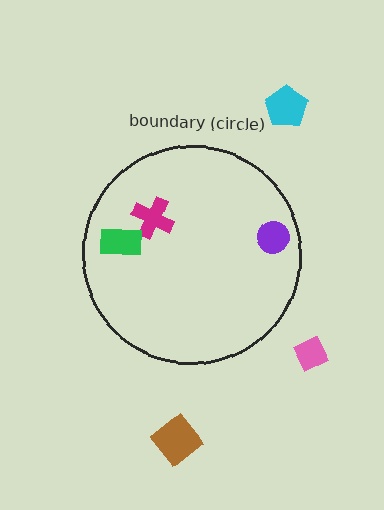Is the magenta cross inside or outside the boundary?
Inside.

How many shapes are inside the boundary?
3 inside, 3 outside.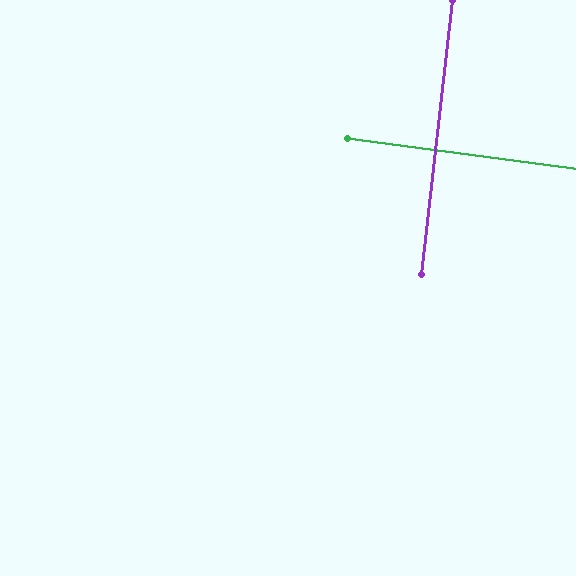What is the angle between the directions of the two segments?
Approximately 89 degrees.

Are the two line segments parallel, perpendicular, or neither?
Perpendicular — they meet at approximately 89°.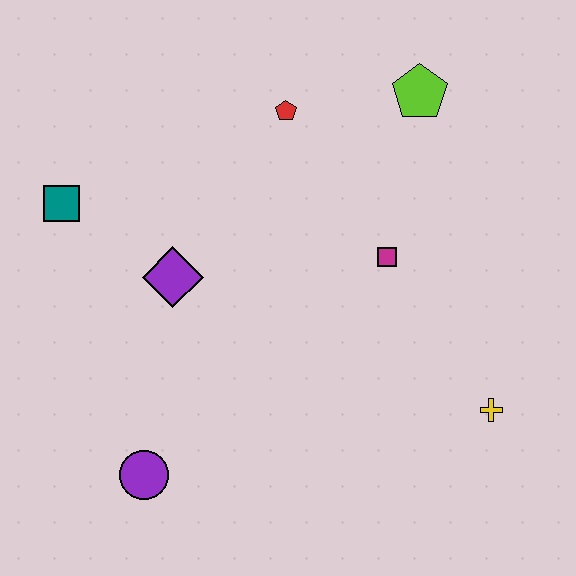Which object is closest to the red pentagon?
The lime pentagon is closest to the red pentagon.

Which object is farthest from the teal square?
The yellow cross is farthest from the teal square.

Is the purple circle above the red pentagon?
No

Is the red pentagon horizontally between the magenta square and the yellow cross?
No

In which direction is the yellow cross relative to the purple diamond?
The yellow cross is to the right of the purple diamond.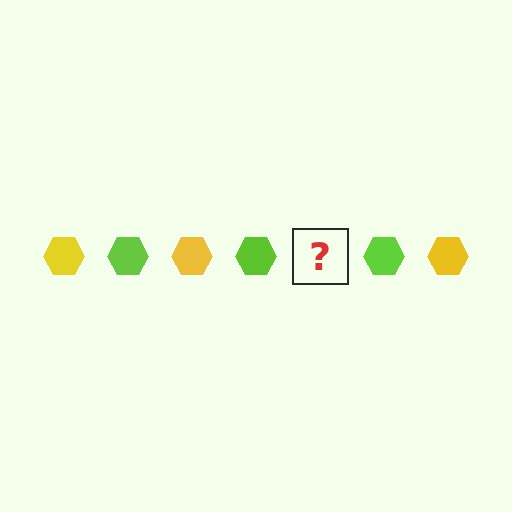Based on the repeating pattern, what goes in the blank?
The blank should be a yellow hexagon.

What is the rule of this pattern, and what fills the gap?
The rule is that the pattern cycles through yellow, lime hexagons. The gap should be filled with a yellow hexagon.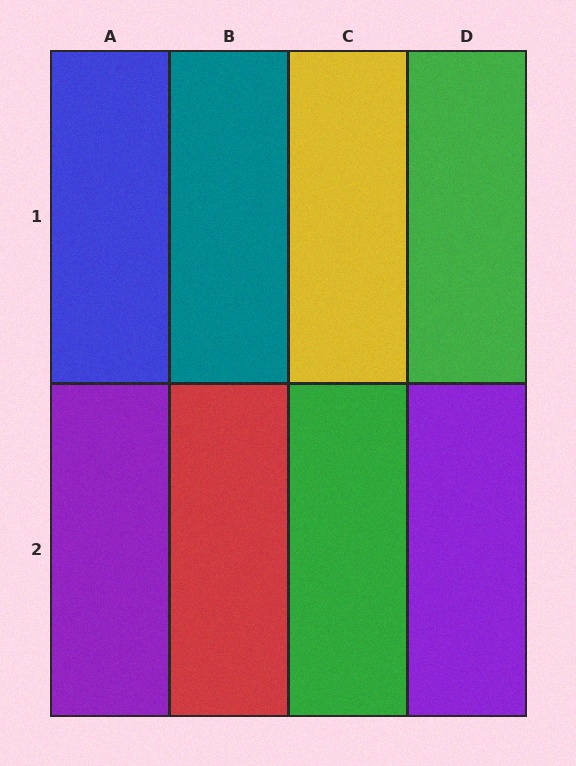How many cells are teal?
1 cell is teal.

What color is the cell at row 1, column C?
Yellow.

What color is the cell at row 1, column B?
Teal.